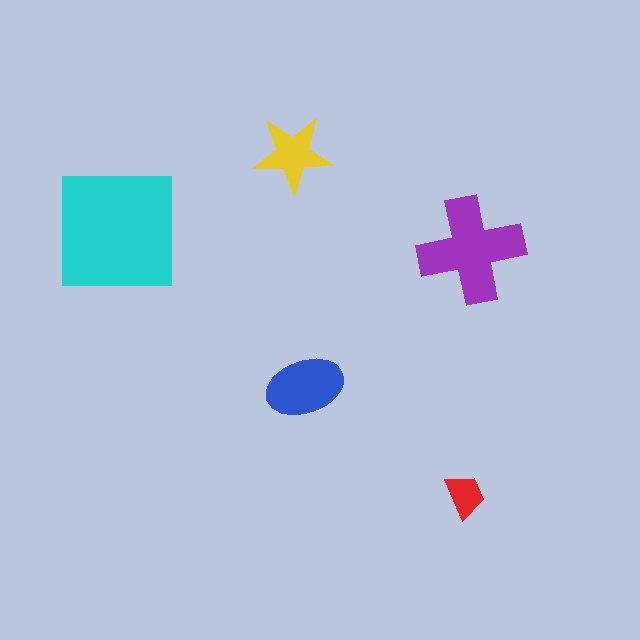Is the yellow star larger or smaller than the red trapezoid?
Larger.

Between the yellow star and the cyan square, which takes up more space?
The cyan square.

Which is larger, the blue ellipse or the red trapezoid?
The blue ellipse.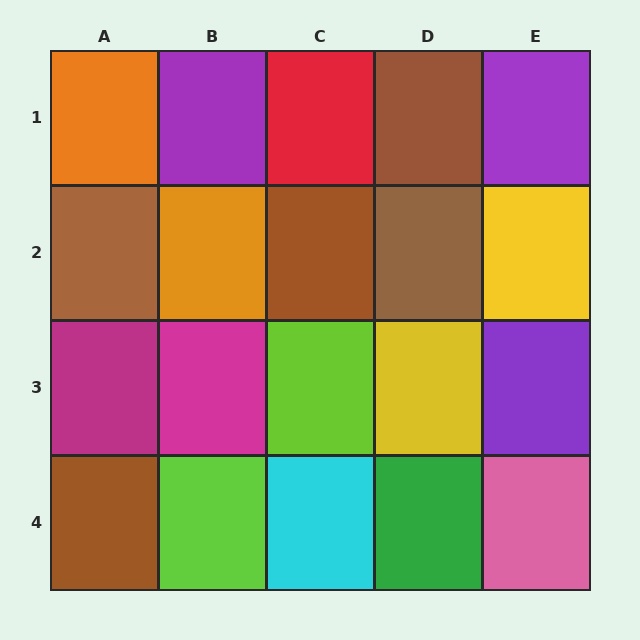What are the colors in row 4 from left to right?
Brown, lime, cyan, green, pink.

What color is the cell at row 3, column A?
Magenta.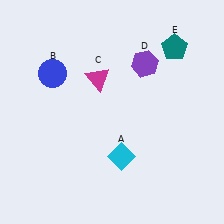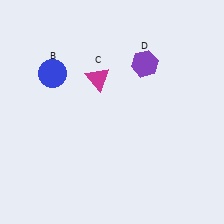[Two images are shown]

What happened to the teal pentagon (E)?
The teal pentagon (E) was removed in Image 2. It was in the top-right area of Image 1.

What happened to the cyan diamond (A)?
The cyan diamond (A) was removed in Image 2. It was in the bottom-right area of Image 1.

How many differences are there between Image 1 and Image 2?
There are 2 differences between the two images.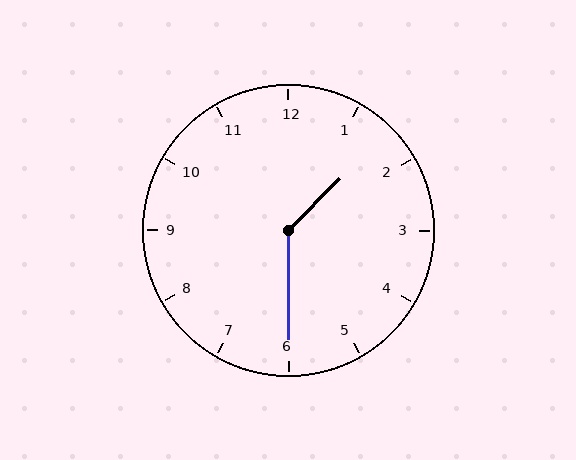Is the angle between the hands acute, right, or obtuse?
It is obtuse.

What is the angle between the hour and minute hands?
Approximately 135 degrees.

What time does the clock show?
1:30.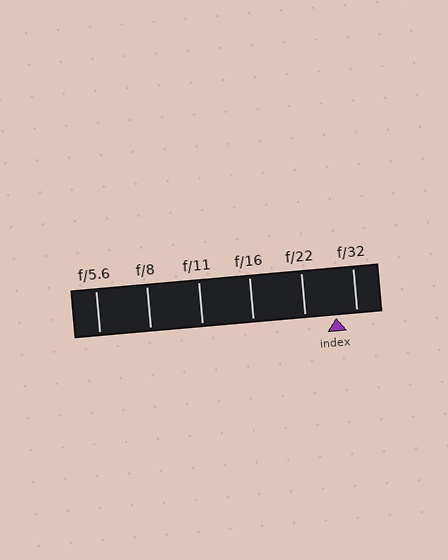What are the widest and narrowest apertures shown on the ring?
The widest aperture shown is f/5.6 and the narrowest is f/32.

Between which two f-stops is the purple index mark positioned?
The index mark is between f/22 and f/32.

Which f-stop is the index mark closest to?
The index mark is closest to f/32.